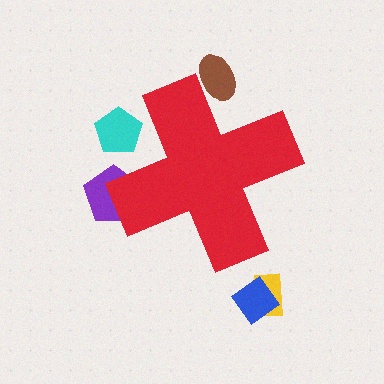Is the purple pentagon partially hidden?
Yes, the purple pentagon is partially hidden behind the red cross.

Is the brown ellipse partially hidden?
Yes, the brown ellipse is partially hidden behind the red cross.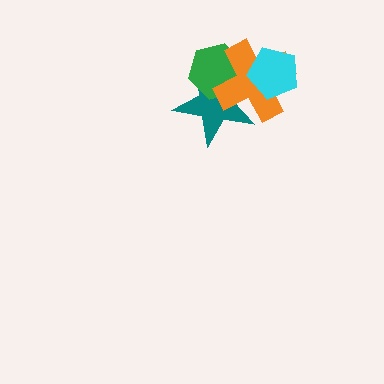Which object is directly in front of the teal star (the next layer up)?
The green hexagon is directly in front of the teal star.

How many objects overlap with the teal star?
2 objects overlap with the teal star.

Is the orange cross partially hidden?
Yes, it is partially covered by another shape.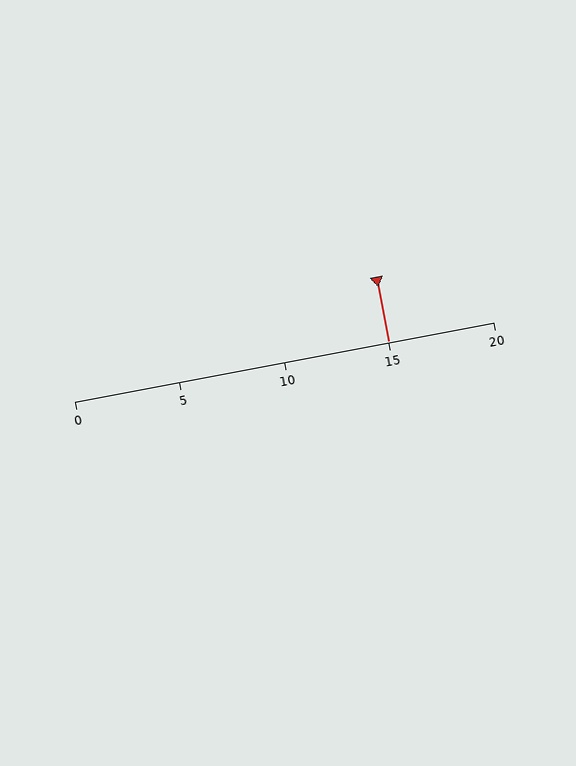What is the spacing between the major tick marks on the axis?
The major ticks are spaced 5 apart.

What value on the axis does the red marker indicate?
The marker indicates approximately 15.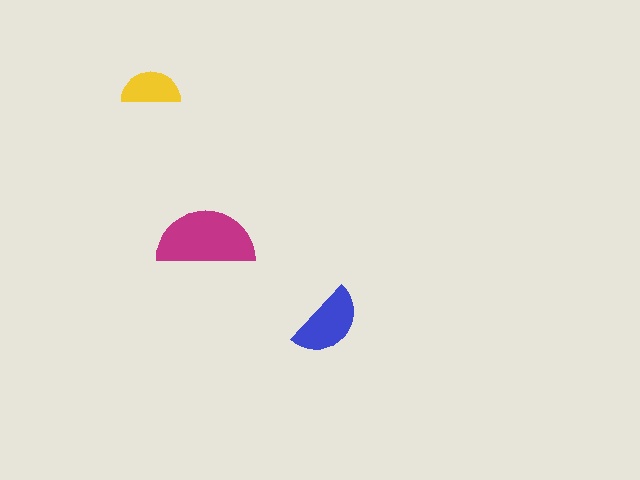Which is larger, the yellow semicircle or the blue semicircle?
The blue one.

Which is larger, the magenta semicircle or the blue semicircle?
The magenta one.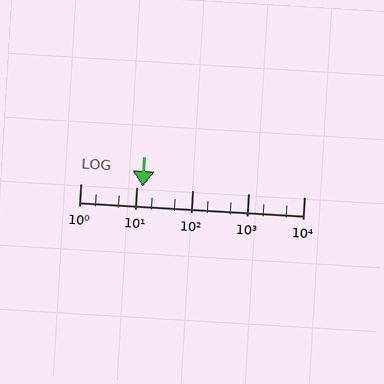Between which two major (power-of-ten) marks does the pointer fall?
The pointer is between 10 and 100.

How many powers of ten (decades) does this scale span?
The scale spans 4 decades, from 1 to 10000.